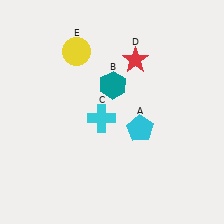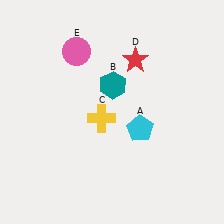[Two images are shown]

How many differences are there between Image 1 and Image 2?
There are 2 differences between the two images.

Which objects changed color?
C changed from cyan to yellow. E changed from yellow to pink.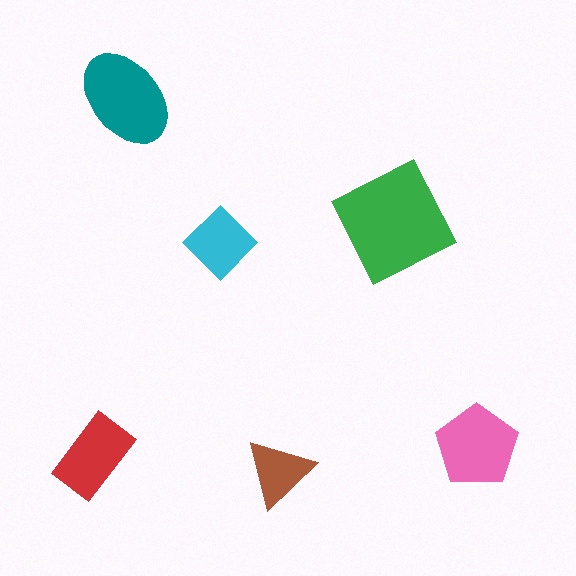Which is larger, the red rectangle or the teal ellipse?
The teal ellipse.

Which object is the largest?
The green square.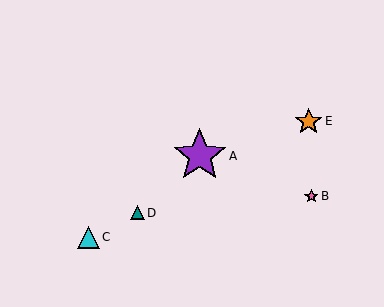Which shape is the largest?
The purple star (labeled A) is the largest.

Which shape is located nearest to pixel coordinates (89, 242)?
The cyan triangle (labeled C) at (88, 237) is nearest to that location.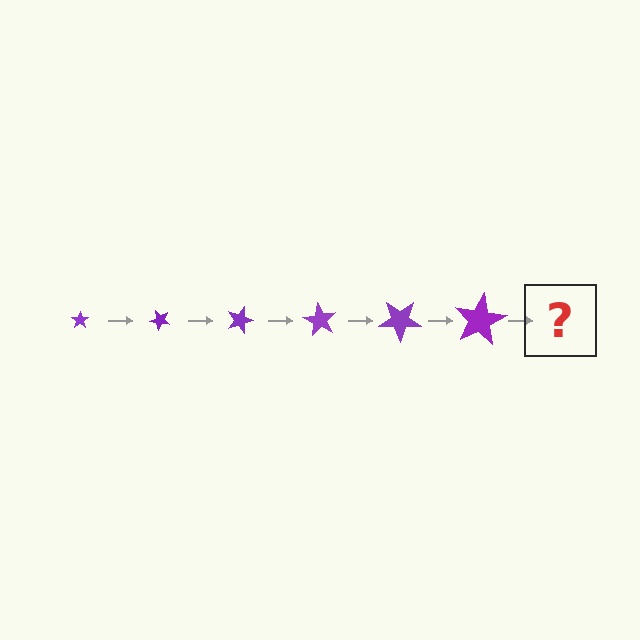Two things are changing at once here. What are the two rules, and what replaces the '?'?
The two rules are that the star grows larger each step and it rotates 45 degrees each step. The '?' should be a star, larger than the previous one and rotated 270 degrees from the start.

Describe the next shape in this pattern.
It should be a star, larger than the previous one and rotated 270 degrees from the start.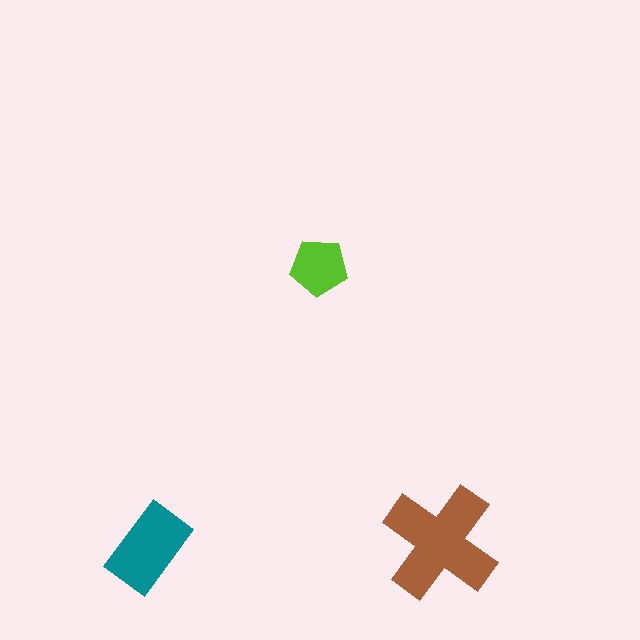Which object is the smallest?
The lime pentagon.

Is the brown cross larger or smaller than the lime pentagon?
Larger.